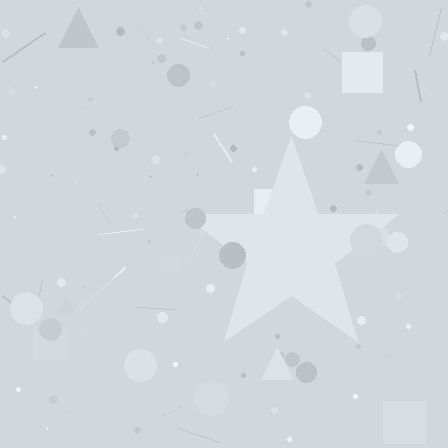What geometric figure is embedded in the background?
A star is embedded in the background.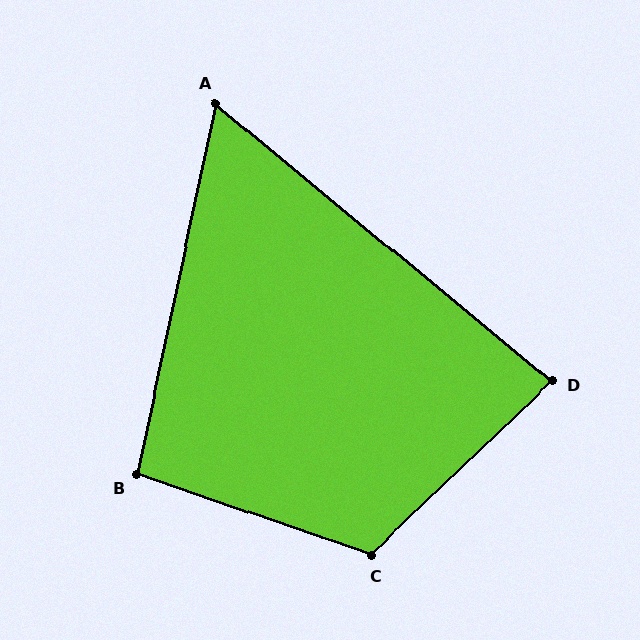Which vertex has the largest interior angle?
C, at approximately 117 degrees.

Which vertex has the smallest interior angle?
A, at approximately 63 degrees.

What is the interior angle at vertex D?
Approximately 83 degrees (acute).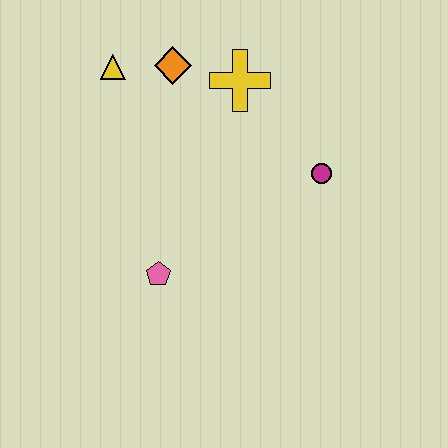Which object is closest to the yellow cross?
The orange diamond is closest to the yellow cross.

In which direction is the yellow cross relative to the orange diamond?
The yellow cross is to the right of the orange diamond.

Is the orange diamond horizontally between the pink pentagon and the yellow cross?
Yes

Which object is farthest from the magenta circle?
The yellow triangle is farthest from the magenta circle.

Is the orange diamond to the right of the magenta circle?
No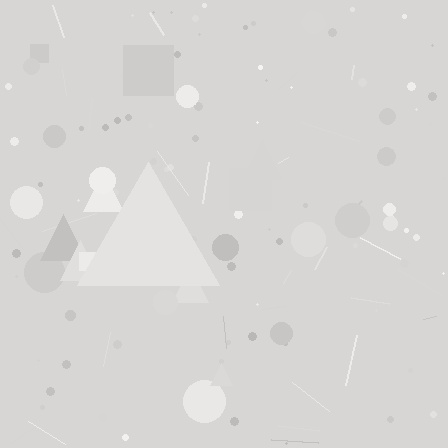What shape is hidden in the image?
A triangle is hidden in the image.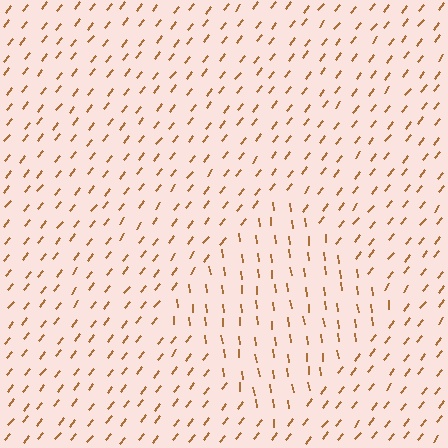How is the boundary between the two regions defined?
The boundary is defined purely by a change in line orientation (approximately 45 degrees difference). All lines are the same color and thickness.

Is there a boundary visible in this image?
Yes, there is a texture boundary formed by a change in line orientation.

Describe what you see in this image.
The image is filled with small brown line segments. A diamond region in the image has lines oriented differently from the surrounding lines, creating a visible texture boundary.